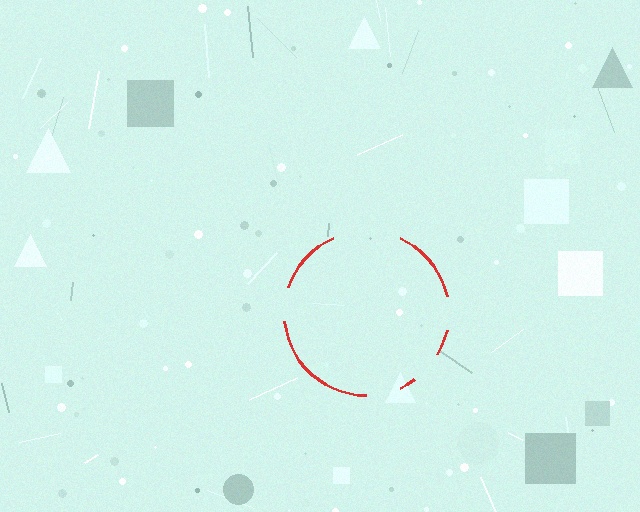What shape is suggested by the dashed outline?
The dashed outline suggests a circle.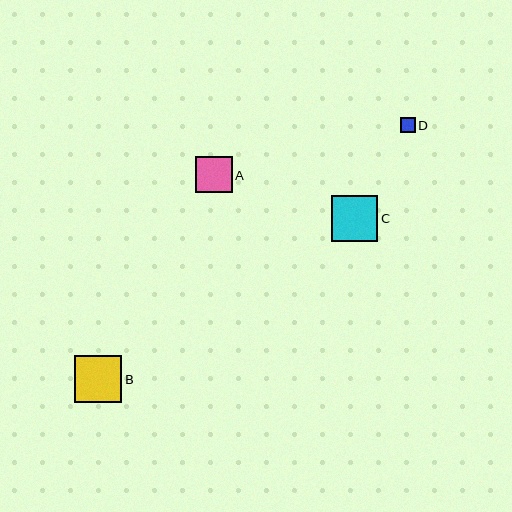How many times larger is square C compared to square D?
Square C is approximately 3.0 times the size of square D.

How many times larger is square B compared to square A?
Square B is approximately 1.3 times the size of square A.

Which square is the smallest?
Square D is the smallest with a size of approximately 15 pixels.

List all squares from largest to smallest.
From largest to smallest: B, C, A, D.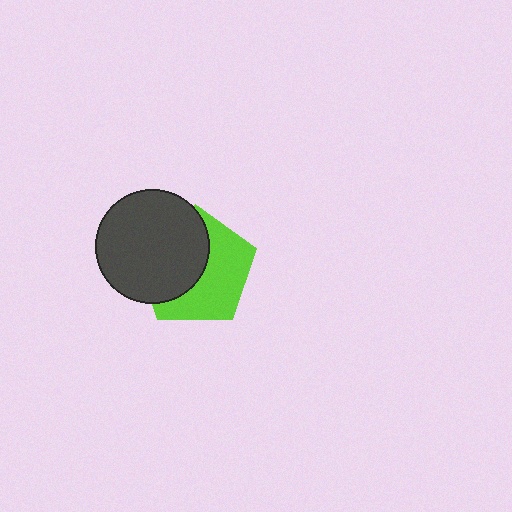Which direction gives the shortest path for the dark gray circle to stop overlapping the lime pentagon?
Moving left gives the shortest separation.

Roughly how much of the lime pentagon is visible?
About half of it is visible (roughly 51%).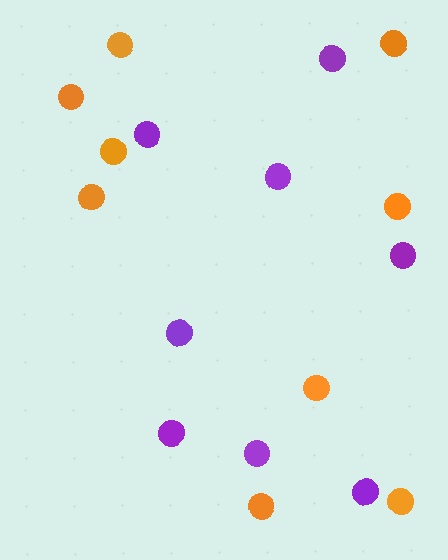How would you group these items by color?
There are 2 groups: one group of purple circles (8) and one group of orange circles (9).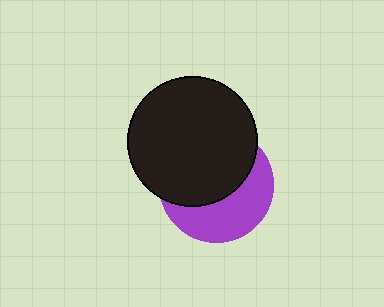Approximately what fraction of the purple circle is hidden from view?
Roughly 57% of the purple circle is hidden behind the black circle.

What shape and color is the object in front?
The object in front is a black circle.